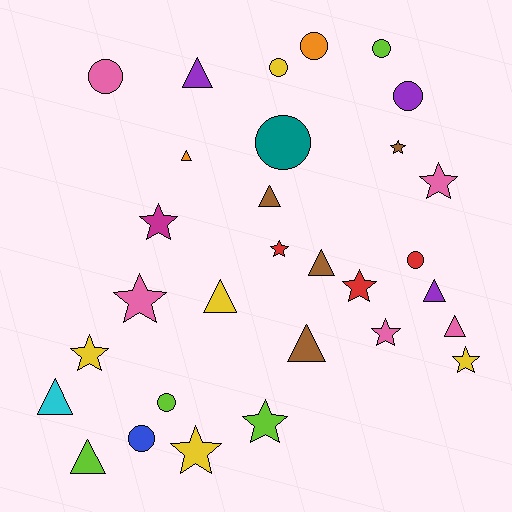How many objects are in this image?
There are 30 objects.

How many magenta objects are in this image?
There is 1 magenta object.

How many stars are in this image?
There are 11 stars.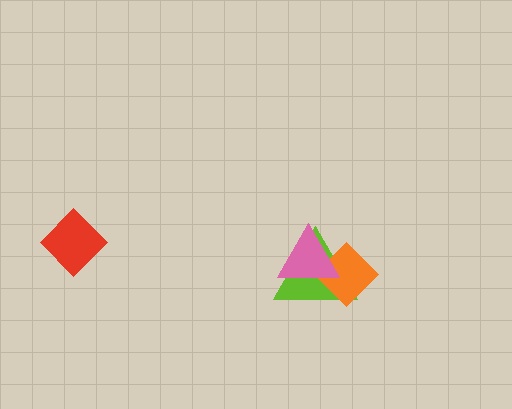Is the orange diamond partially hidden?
Yes, it is partially covered by another shape.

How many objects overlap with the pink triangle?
2 objects overlap with the pink triangle.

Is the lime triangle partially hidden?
Yes, it is partially covered by another shape.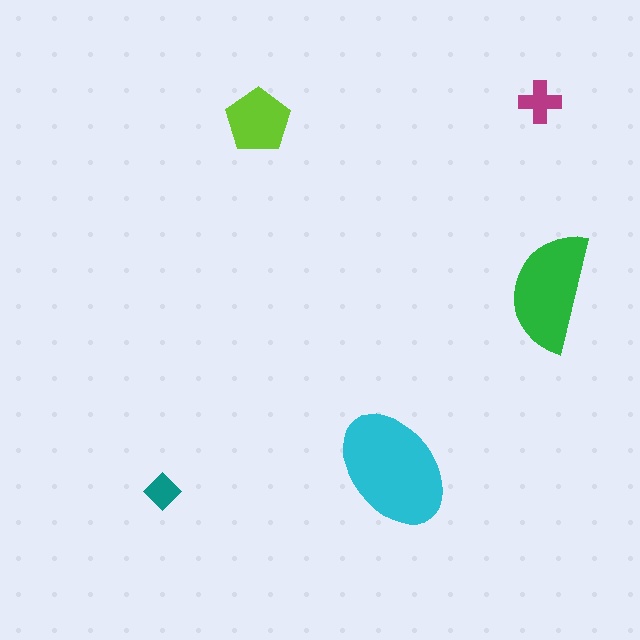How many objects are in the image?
There are 5 objects in the image.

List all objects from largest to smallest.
The cyan ellipse, the green semicircle, the lime pentagon, the magenta cross, the teal diamond.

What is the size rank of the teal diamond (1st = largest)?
5th.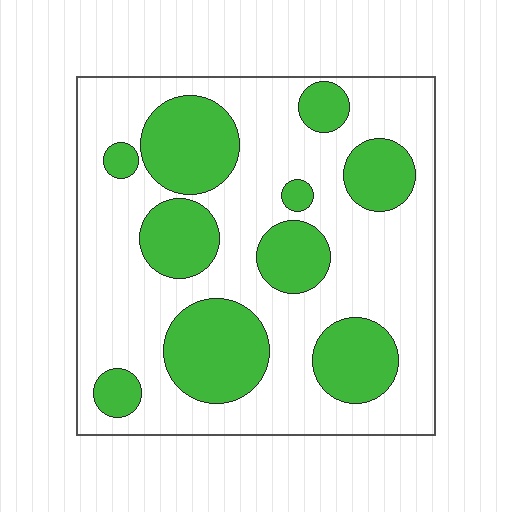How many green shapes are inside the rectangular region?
10.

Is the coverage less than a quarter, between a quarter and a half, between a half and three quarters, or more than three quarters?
Between a quarter and a half.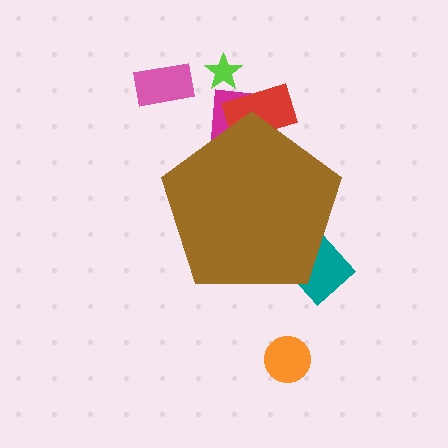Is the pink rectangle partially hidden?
No, the pink rectangle is fully visible.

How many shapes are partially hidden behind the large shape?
3 shapes are partially hidden.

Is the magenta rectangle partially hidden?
Yes, the magenta rectangle is partially hidden behind the brown pentagon.